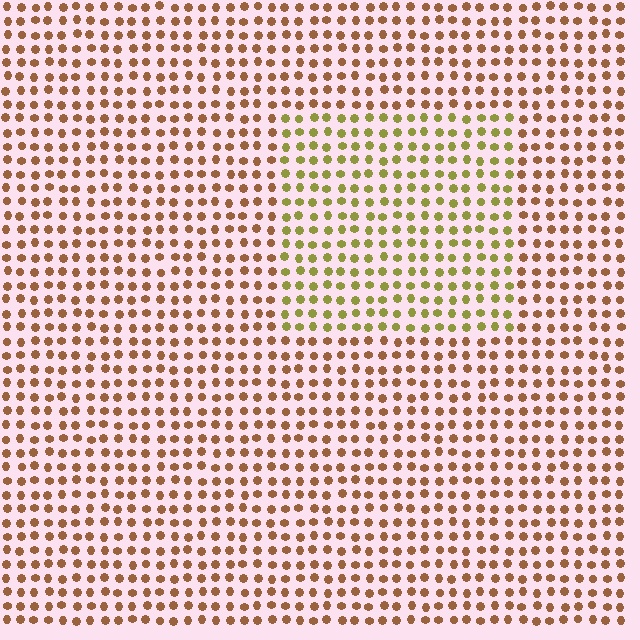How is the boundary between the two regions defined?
The boundary is defined purely by a slight shift in hue (about 42 degrees). Spacing, size, and orientation are identical on both sides.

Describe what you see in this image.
The image is filled with small brown elements in a uniform arrangement. A rectangle-shaped region is visible where the elements are tinted to a slightly different hue, forming a subtle color boundary.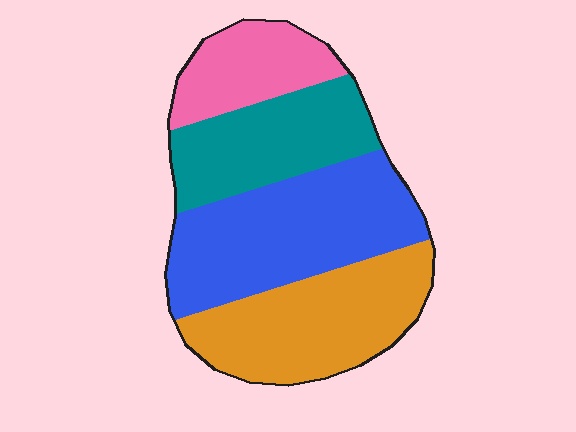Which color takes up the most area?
Blue, at roughly 35%.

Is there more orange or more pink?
Orange.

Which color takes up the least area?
Pink, at roughly 15%.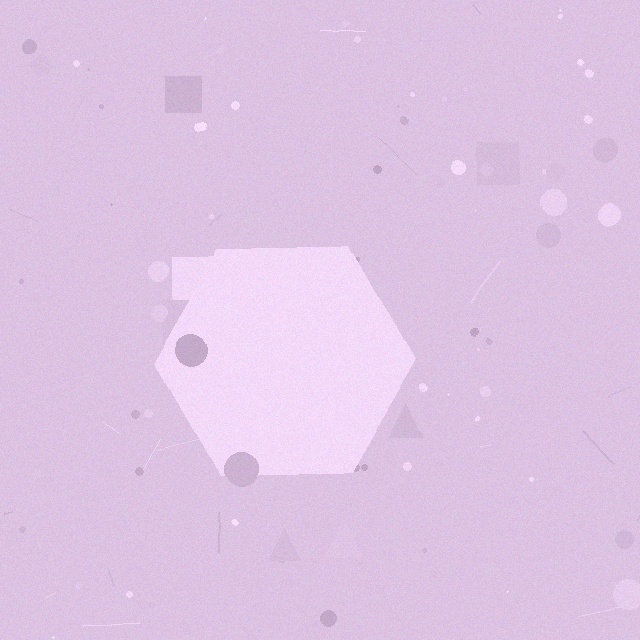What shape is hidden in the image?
A hexagon is hidden in the image.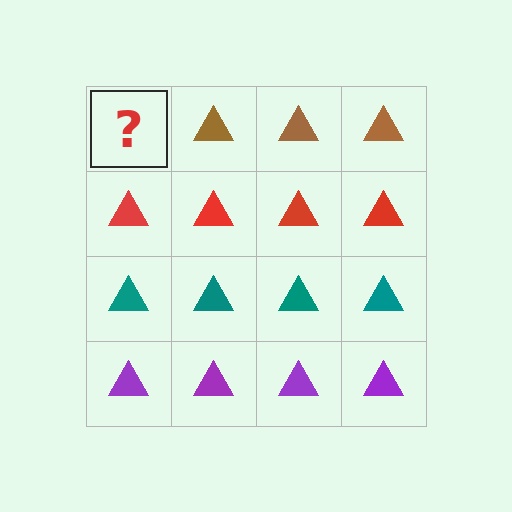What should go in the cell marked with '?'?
The missing cell should contain a brown triangle.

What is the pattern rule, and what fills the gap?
The rule is that each row has a consistent color. The gap should be filled with a brown triangle.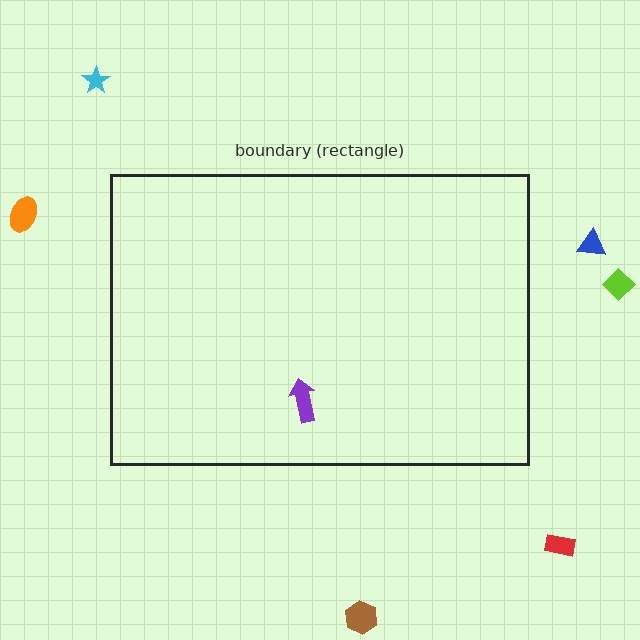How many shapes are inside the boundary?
1 inside, 6 outside.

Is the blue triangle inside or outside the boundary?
Outside.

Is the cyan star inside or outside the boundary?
Outside.